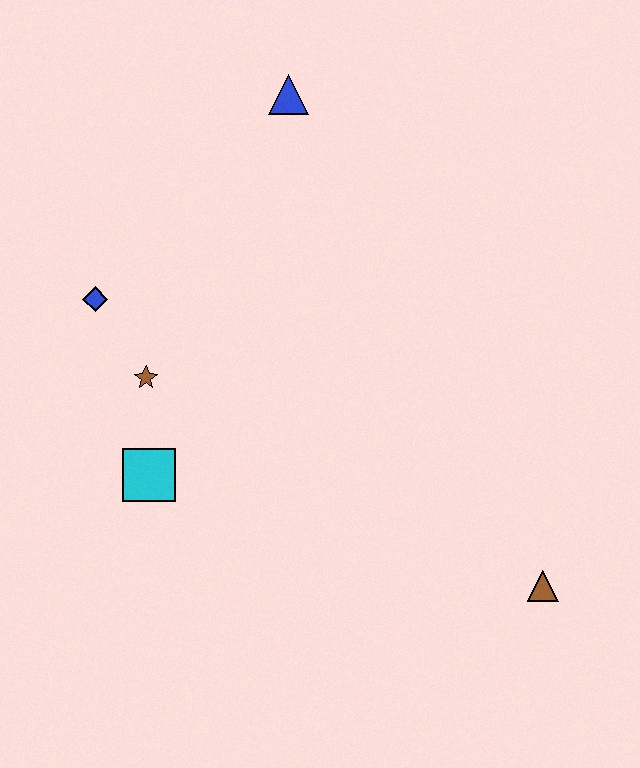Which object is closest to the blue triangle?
The blue diamond is closest to the blue triangle.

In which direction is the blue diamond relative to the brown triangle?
The blue diamond is to the left of the brown triangle.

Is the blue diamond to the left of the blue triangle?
Yes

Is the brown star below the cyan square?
No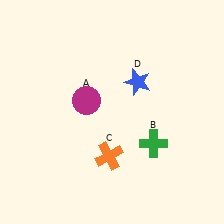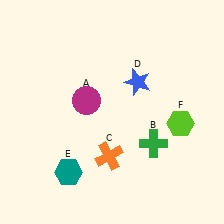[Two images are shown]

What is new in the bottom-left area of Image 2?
A teal hexagon (E) was added in the bottom-left area of Image 2.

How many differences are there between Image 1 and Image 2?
There are 2 differences between the two images.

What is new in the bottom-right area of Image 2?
A lime hexagon (F) was added in the bottom-right area of Image 2.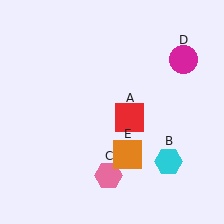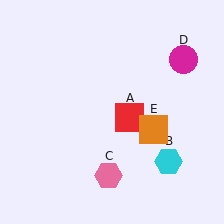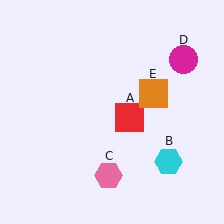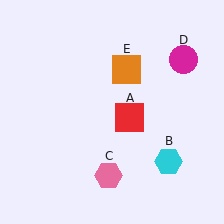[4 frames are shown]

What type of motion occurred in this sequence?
The orange square (object E) rotated counterclockwise around the center of the scene.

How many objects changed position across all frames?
1 object changed position: orange square (object E).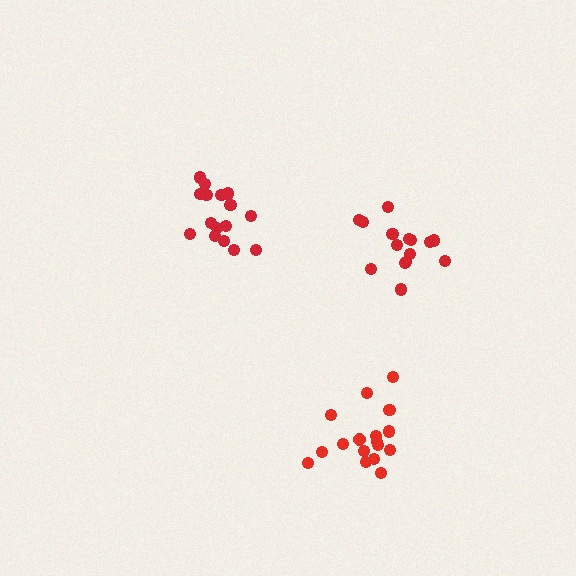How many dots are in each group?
Group 1: 17 dots, Group 2: 16 dots, Group 3: 15 dots (48 total).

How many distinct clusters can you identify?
There are 3 distinct clusters.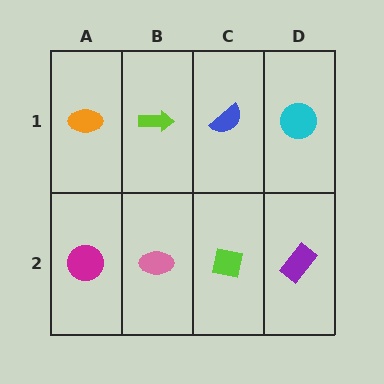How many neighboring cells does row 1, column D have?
2.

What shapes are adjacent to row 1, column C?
A lime square (row 2, column C), a lime arrow (row 1, column B), a cyan circle (row 1, column D).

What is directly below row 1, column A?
A magenta circle.